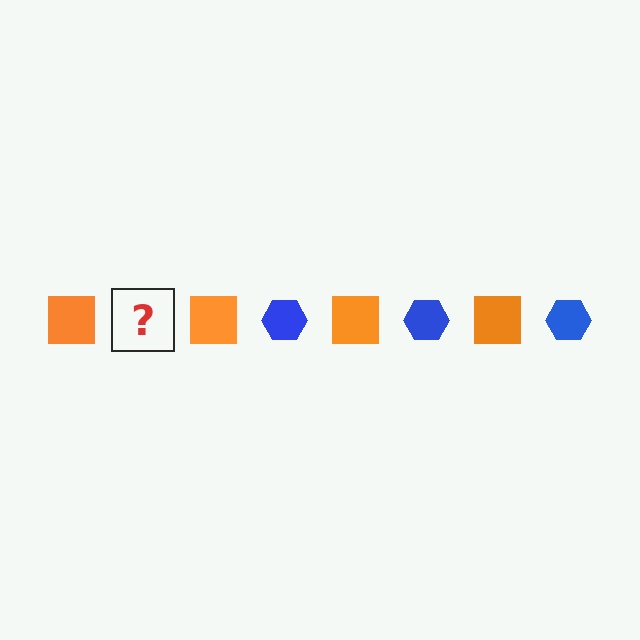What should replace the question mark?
The question mark should be replaced with a blue hexagon.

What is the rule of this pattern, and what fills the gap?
The rule is that the pattern alternates between orange square and blue hexagon. The gap should be filled with a blue hexagon.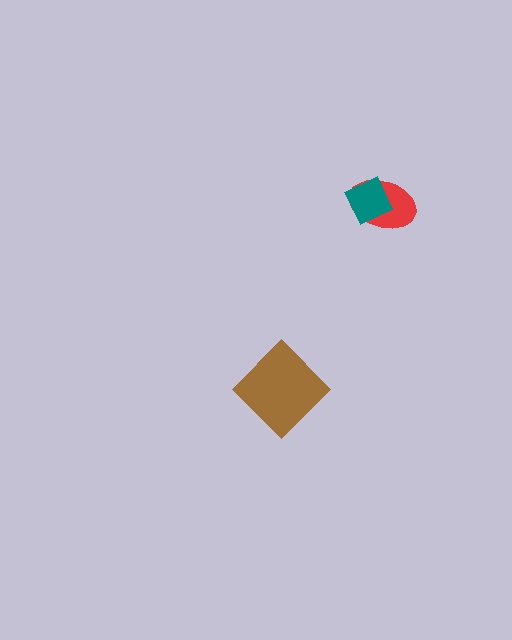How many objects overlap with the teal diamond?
1 object overlaps with the teal diamond.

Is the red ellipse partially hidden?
Yes, it is partially covered by another shape.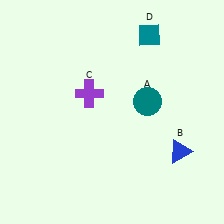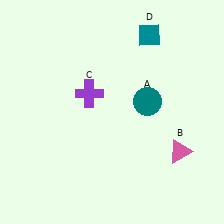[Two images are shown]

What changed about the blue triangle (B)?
In Image 1, B is blue. In Image 2, it changed to pink.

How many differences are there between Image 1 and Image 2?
There is 1 difference between the two images.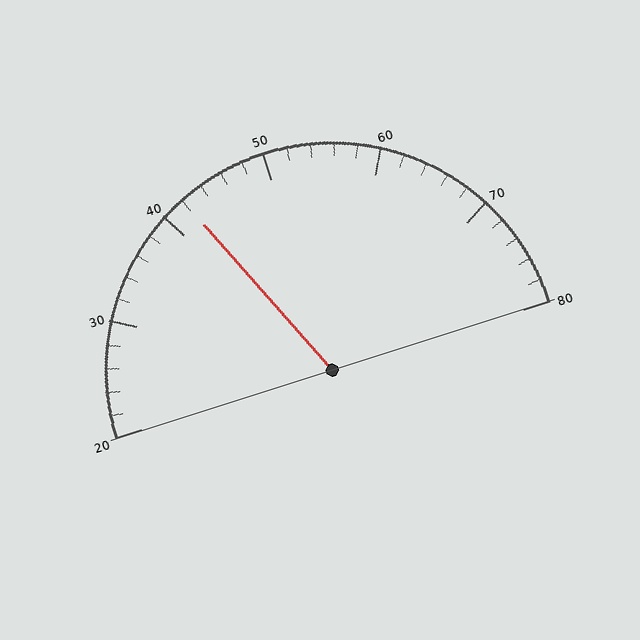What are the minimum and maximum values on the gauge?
The gauge ranges from 20 to 80.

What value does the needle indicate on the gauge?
The needle indicates approximately 42.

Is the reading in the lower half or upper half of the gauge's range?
The reading is in the lower half of the range (20 to 80).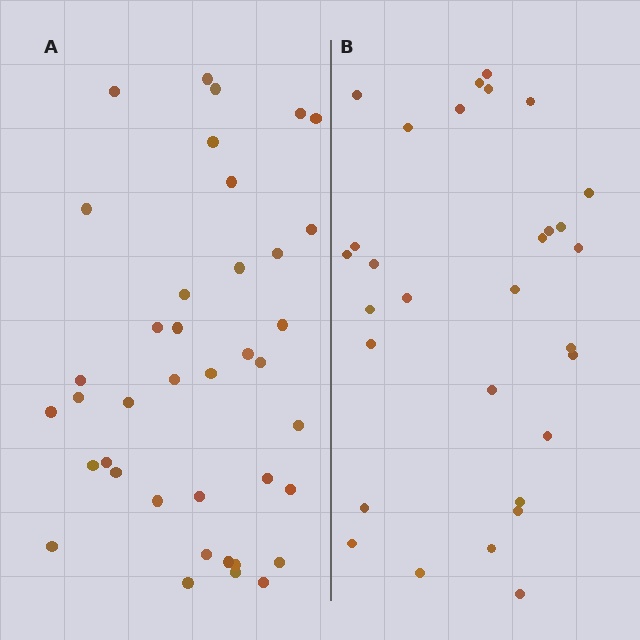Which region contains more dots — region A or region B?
Region A (the left region) has more dots.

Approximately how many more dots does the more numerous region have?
Region A has roughly 8 or so more dots than region B.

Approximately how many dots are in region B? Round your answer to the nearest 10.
About 30 dots.